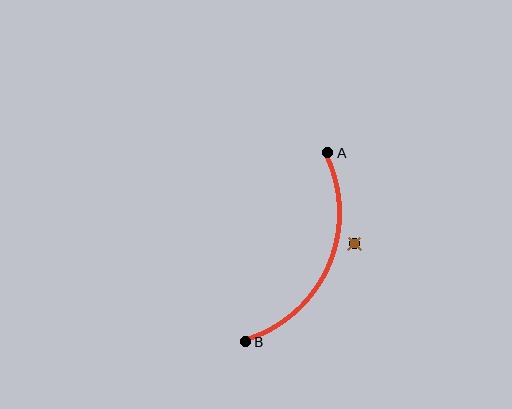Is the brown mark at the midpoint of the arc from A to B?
No — the brown mark does not lie on the arc at all. It sits slightly outside the curve.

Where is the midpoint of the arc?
The arc midpoint is the point on the curve farthest from the straight line joining A and B. It sits to the right of that line.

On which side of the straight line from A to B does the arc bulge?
The arc bulges to the right of the straight line connecting A and B.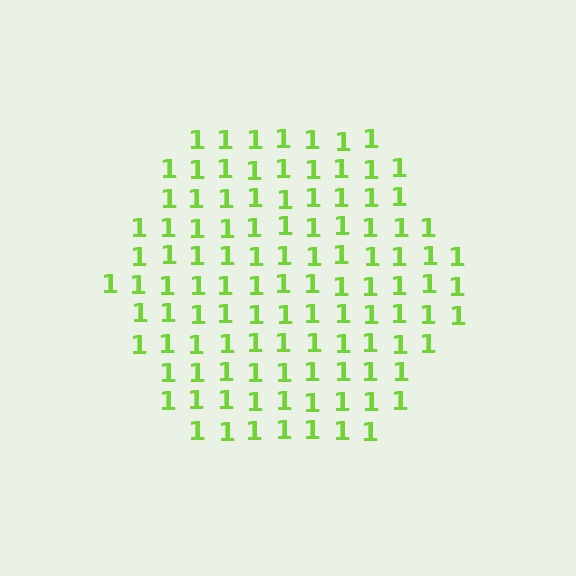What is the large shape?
The large shape is a hexagon.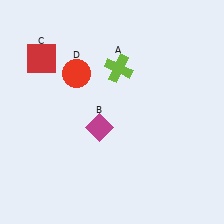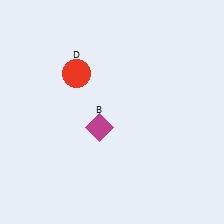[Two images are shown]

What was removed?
The red square (C), the lime cross (A) were removed in Image 2.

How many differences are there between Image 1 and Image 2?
There are 2 differences between the two images.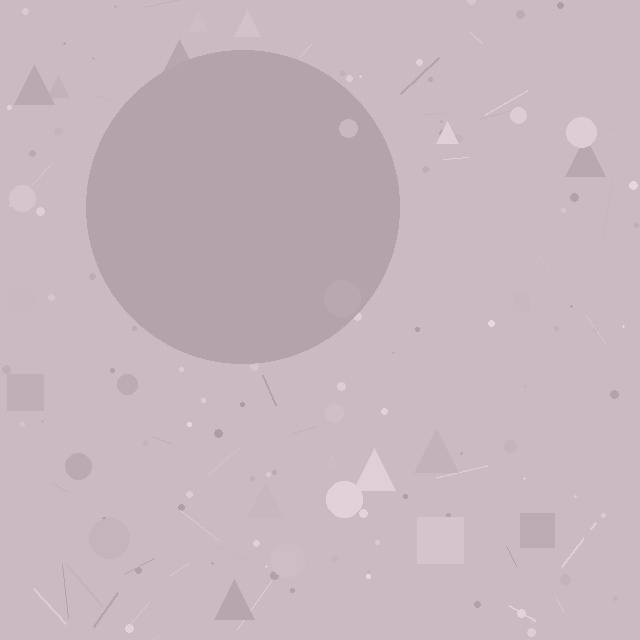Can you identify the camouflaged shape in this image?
The camouflaged shape is a circle.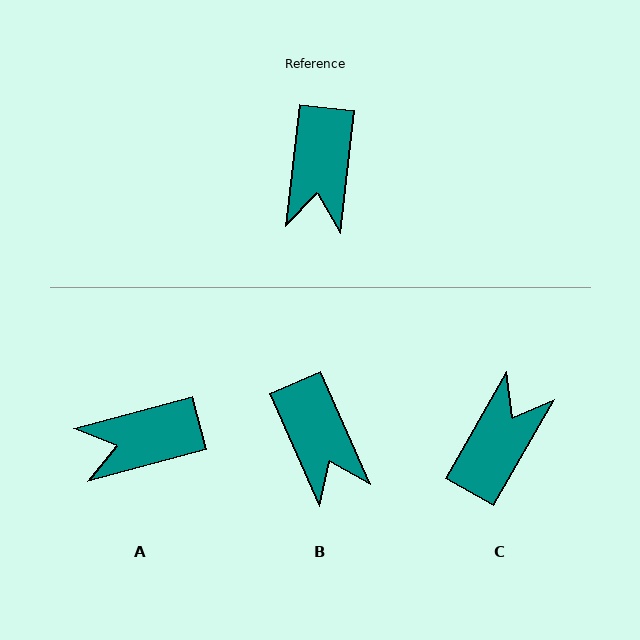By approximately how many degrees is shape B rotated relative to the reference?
Approximately 30 degrees counter-clockwise.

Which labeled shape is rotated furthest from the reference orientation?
C, about 156 degrees away.